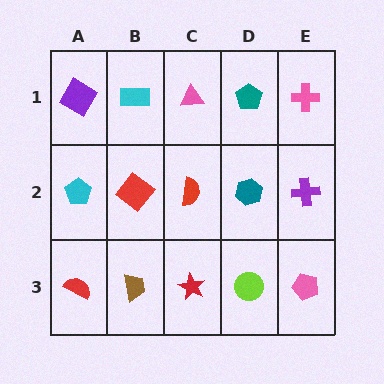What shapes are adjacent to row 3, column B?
A red diamond (row 2, column B), a red semicircle (row 3, column A), a red star (row 3, column C).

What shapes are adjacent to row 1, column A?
A cyan pentagon (row 2, column A), a cyan rectangle (row 1, column B).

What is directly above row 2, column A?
A purple square.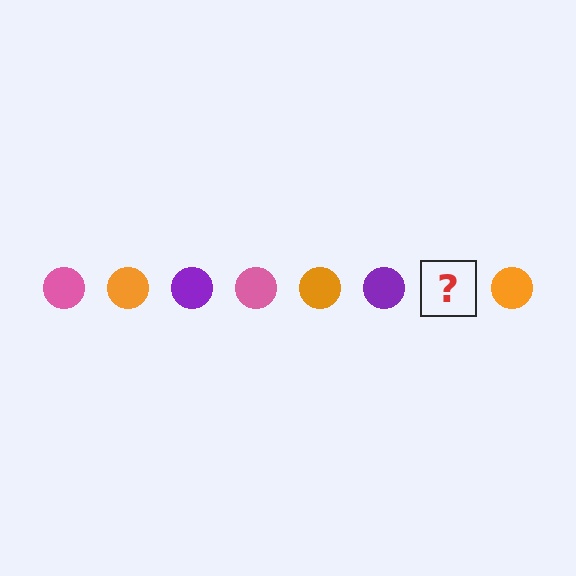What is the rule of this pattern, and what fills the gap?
The rule is that the pattern cycles through pink, orange, purple circles. The gap should be filled with a pink circle.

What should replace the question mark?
The question mark should be replaced with a pink circle.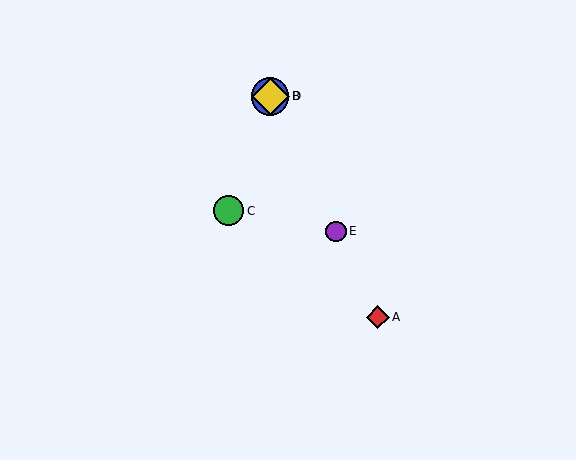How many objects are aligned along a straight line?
4 objects (A, B, D, E) are aligned along a straight line.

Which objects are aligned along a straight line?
Objects A, B, D, E are aligned along a straight line.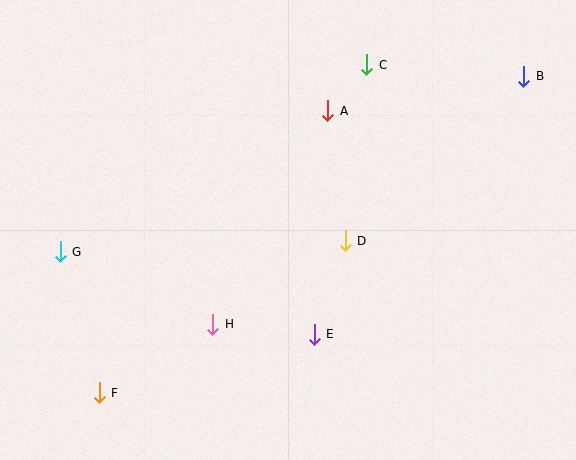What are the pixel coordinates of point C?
Point C is at (367, 65).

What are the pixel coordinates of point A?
Point A is at (328, 111).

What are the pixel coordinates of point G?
Point G is at (60, 252).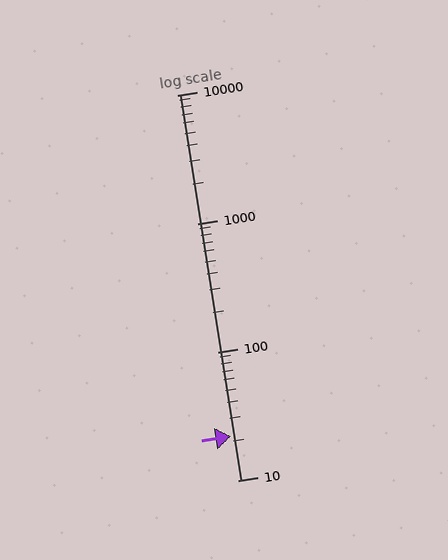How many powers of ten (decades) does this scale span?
The scale spans 3 decades, from 10 to 10000.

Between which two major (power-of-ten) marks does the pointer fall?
The pointer is between 10 and 100.